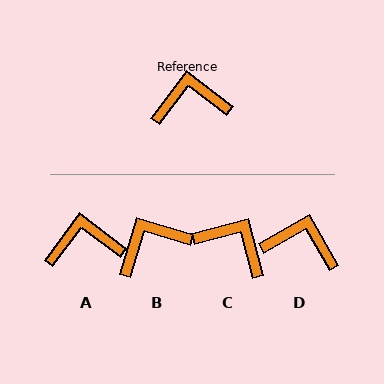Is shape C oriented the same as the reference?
No, it is off by about 38 degrees.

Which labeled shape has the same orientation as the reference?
A.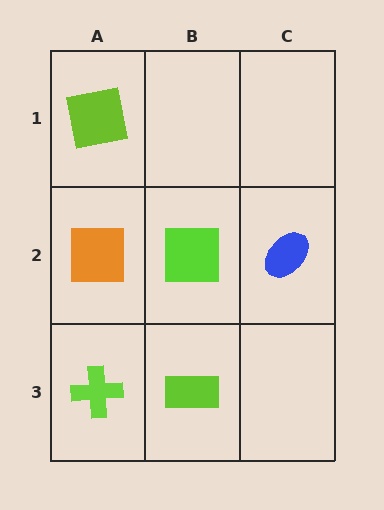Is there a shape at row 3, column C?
No, that cell is empty.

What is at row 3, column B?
A lime rectangle.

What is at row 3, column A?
A lime cross.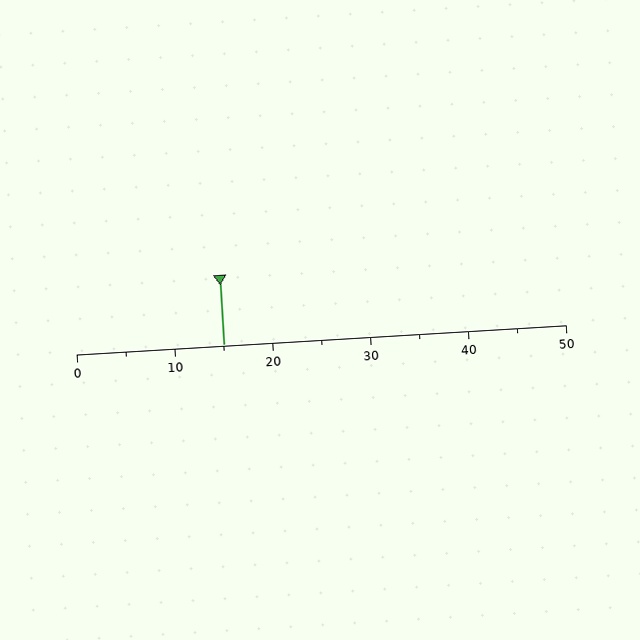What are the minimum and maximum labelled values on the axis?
The axis runs from 0 to 50.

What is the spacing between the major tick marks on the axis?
The major ticks are spaced 10 apart.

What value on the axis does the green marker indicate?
The marker indicates approximately 15.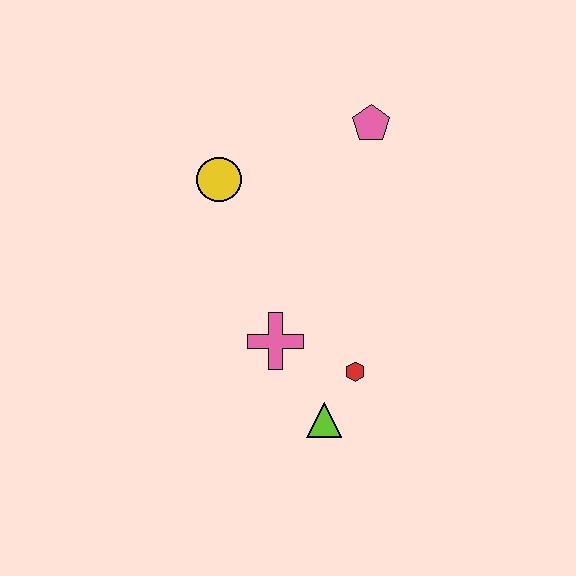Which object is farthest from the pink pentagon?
The lime triangle is farthest from the pink pentagon.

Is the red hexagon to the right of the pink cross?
Yes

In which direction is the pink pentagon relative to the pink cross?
The pink pentagon is above the pink cross.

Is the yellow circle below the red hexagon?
No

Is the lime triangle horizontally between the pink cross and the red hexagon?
Yes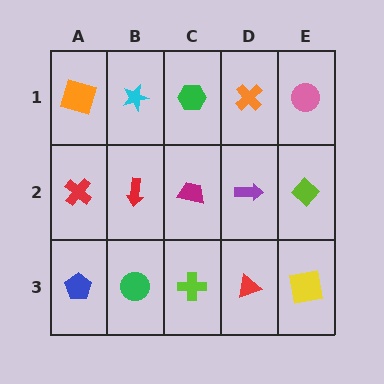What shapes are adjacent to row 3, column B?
A red arrow (row 2, column B), a blue pentagon (row 3, column A), a lime cross (row 3, column C).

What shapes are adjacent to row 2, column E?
A pink circle (row 1, column E), a yellow square (row 3, column E), a purple arrow (row 2, column D).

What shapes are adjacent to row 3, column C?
A magenta trapezoid (row 2, column C), a green circle (row 3, column B), a red triangle (row 3, column D).